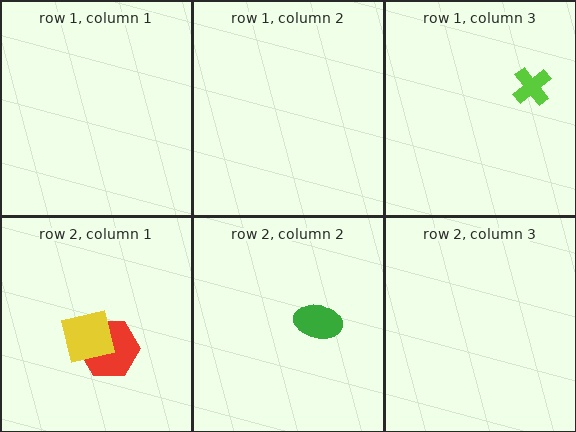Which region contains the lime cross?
The row 1, column 3 region.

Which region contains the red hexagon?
The row 2, column 1 region.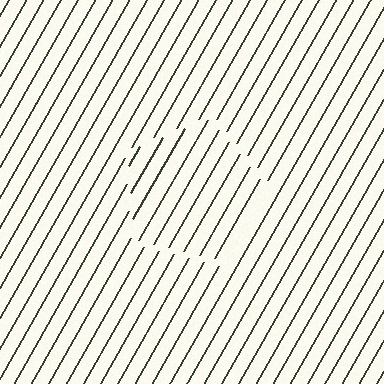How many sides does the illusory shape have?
5 sides — the line-ends trace a pentagon.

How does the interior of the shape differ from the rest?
The interior of the shape contains the same grating, shifted by half a period — the contour is defined by the phase discontinuity where line-ends from the inner and outer gratings abut.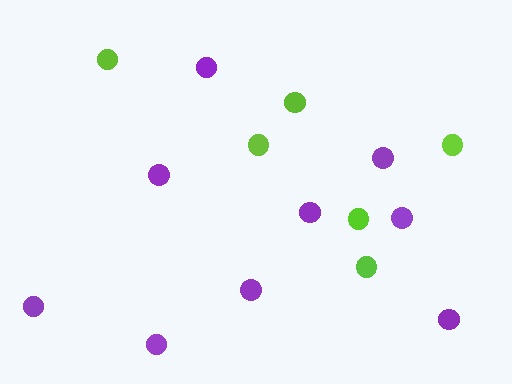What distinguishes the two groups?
There are 2 groups: one group of lime circles (6) and one group of purple circles (9).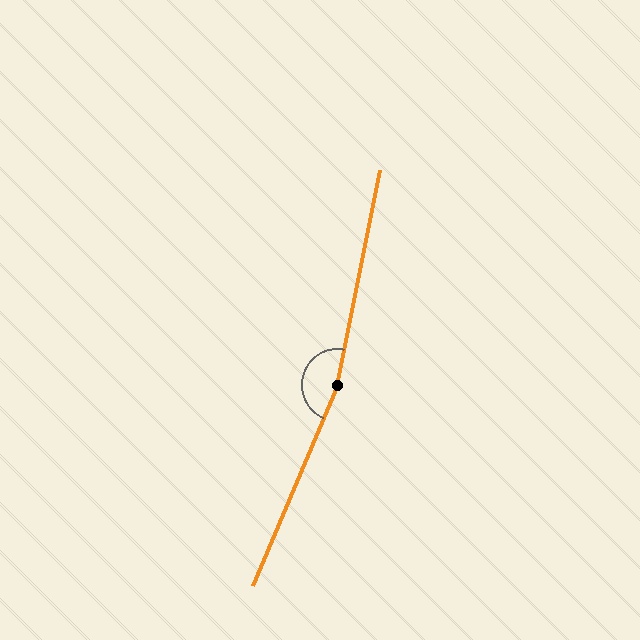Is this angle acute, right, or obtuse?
It is obtuse.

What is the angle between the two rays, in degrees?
Approximately 168 degrees.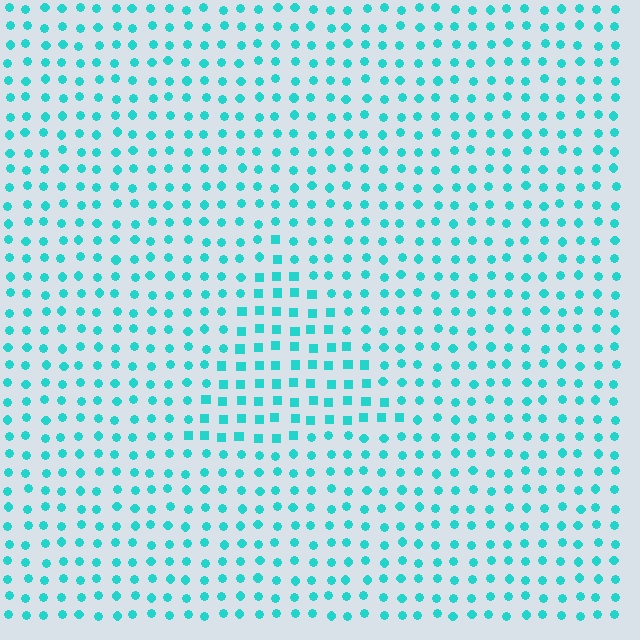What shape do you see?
I see a triangle.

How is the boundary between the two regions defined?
The boundary is defined by a change in element shape: squares inside vs. circles outside. All elements share the same color and spacing.